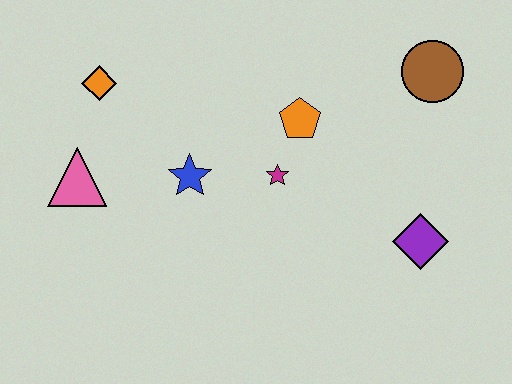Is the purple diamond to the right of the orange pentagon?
Yes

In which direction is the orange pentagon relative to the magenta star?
The orange pentagon is above the magenta star.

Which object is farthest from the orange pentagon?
The pink triangle is farthest from the orange pentagon.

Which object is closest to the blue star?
The magenta star is closest to the blue star.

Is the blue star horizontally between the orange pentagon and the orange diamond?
Yes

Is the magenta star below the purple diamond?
No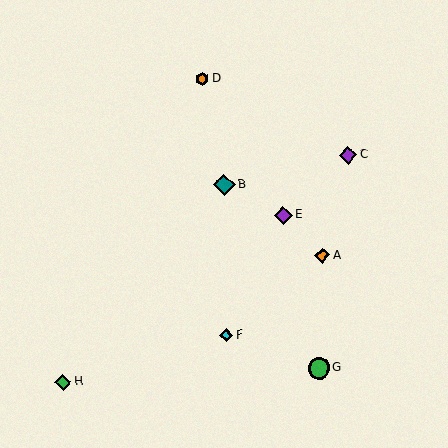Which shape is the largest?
The teal diamond (labeled B) is the largest.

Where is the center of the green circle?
The center of the green circle is at (319, 368).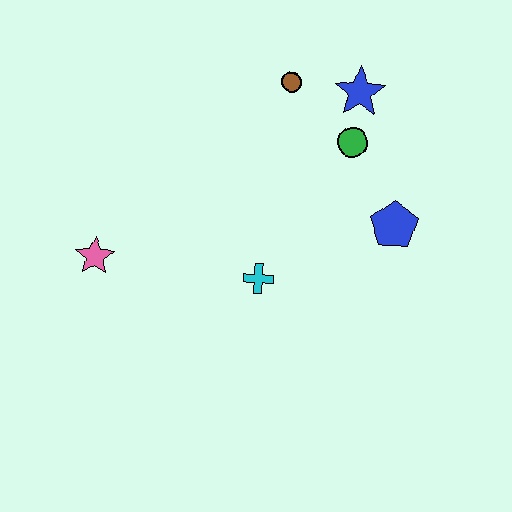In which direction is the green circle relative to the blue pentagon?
The green circle is above the blue pentagon.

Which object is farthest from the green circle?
The pink star is farthest from the green circle.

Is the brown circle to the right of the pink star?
Yes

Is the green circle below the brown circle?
Yes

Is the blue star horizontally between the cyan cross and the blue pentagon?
Yes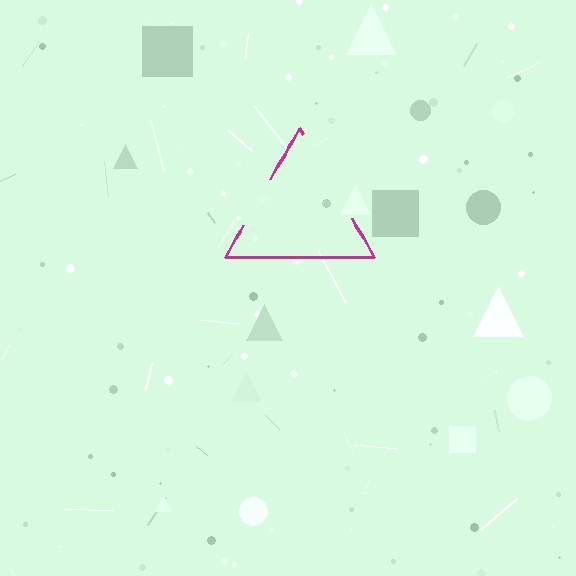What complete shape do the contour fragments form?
The contour fragments form a triangle.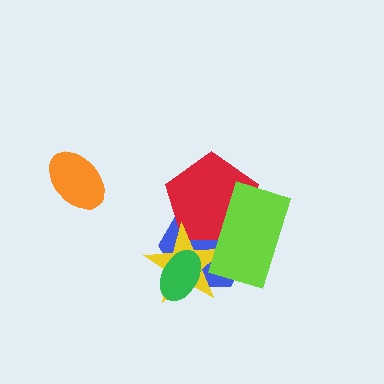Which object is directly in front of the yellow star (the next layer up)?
The green ellipse is directly in front of the yellow star.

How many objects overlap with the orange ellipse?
0 objects overlap with the orange ellipse.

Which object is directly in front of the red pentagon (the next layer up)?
The yellow star is directly in front of the red pentagon.